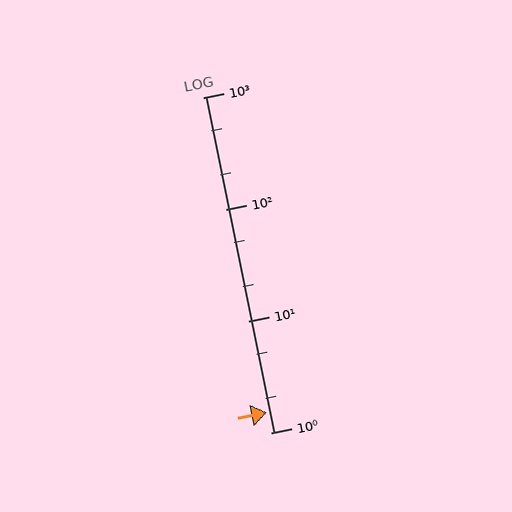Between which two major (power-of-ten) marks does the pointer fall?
The pointer is between 1 and 10.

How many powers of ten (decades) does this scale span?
The scale spans 3 decades, from 1 to 1000.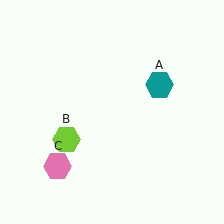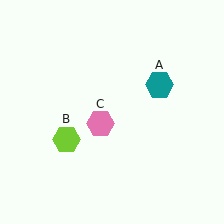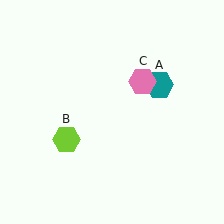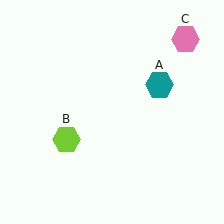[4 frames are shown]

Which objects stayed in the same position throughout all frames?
Teal hexagon (object A) and lime hexagon (object B) remained stationary.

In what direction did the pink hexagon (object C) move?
The pink hexagon (object C) moved up and to the right.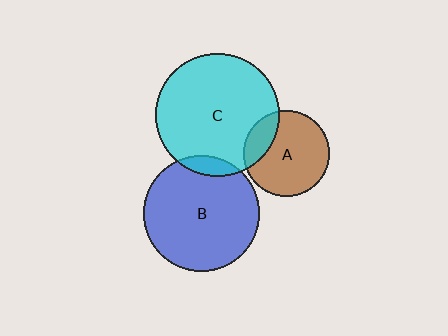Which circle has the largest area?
Circle C (cyan).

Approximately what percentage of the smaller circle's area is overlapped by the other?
Approximately 10%.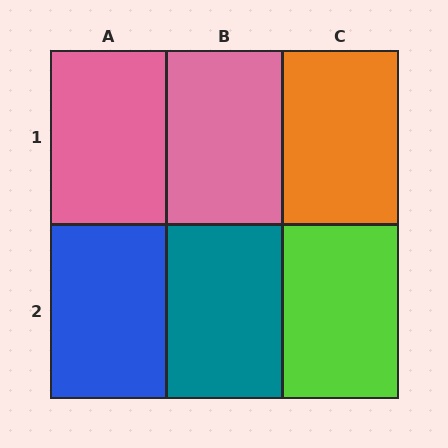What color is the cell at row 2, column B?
Teal.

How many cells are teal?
1 cell is teal.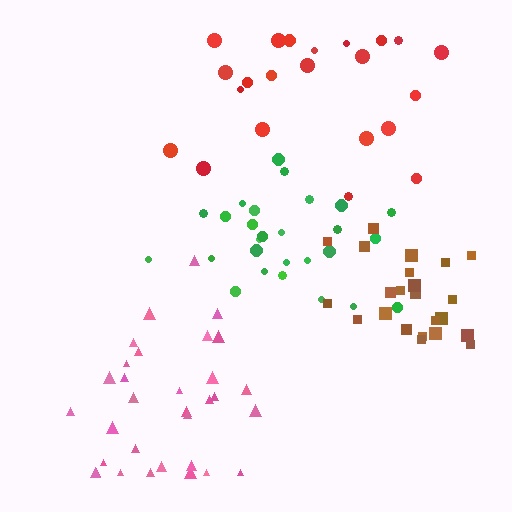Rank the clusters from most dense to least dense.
brown, green, pink, red.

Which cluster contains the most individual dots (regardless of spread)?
Pink (32).